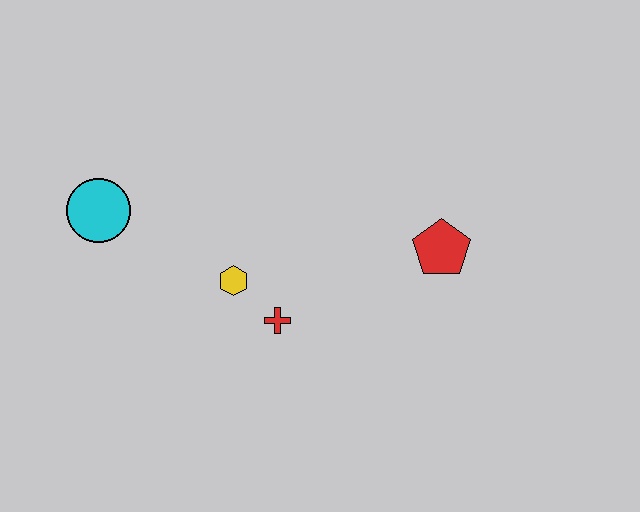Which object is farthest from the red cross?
The cyan circle is farthest from the red cross.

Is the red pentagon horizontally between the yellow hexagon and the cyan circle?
No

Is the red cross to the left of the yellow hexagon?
No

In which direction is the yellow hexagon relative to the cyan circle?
The yellow hexagon is to the right of the cyan circle.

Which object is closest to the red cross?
The yellow hexagon is closest to the red cross.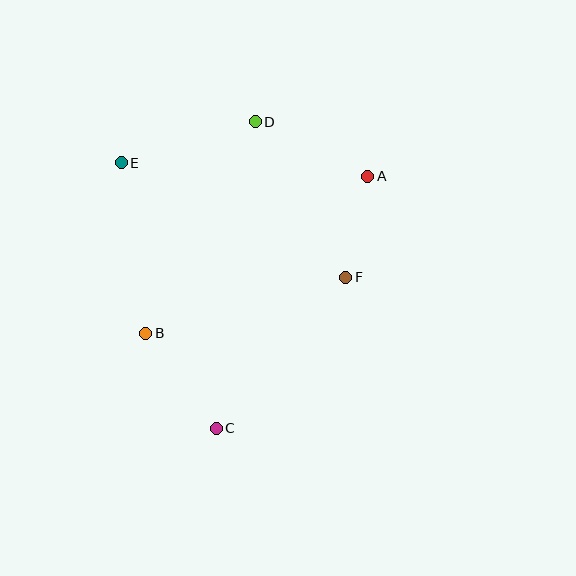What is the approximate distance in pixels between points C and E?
The distance between C and E is approximately 282 pixels.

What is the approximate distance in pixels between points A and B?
The distance between A and B is approximately 272 pixels.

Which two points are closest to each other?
Points A and F are closest to each other.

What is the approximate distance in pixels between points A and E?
The distance between A and E is approximately 247 pixels.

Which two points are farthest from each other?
Points C and D are farthest from each other.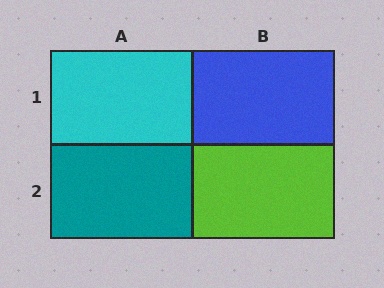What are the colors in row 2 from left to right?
Teal, lime.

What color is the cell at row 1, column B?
Blue.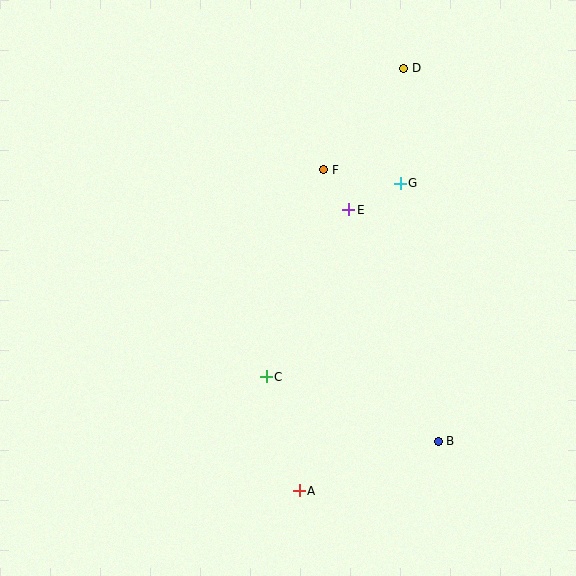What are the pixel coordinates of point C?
Point C is at (266, 377).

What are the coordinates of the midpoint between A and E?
The midpoint between A and E is at (324, 350).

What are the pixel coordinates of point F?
Point F is at (324, 170).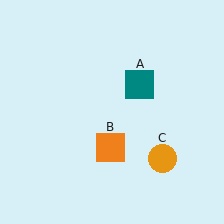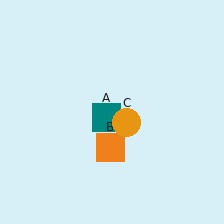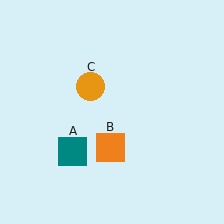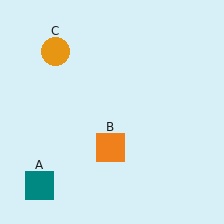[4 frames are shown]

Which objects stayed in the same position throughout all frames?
Orange square (object B) remained stationary.